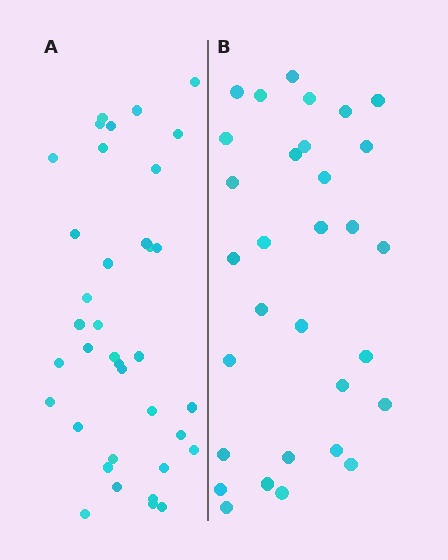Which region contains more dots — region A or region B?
Region A (the left region) has more dots.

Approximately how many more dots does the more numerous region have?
Region A has about 6 more dots than region B.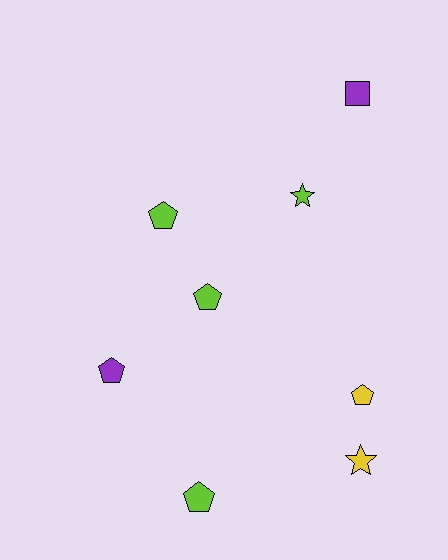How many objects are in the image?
There are 8 objects.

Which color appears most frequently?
Lime, with 4 objects.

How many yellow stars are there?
There is 1 yellow star.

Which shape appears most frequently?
Pentagon, with 5 objects.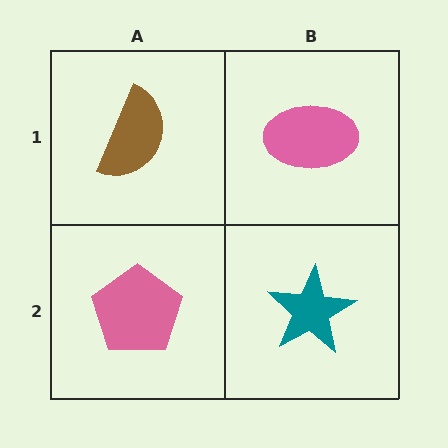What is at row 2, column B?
A teal star.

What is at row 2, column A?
A pink pentagon.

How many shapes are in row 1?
2 shapes.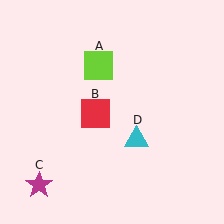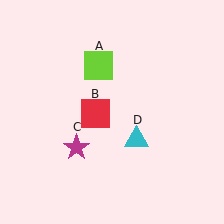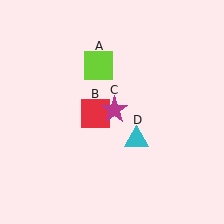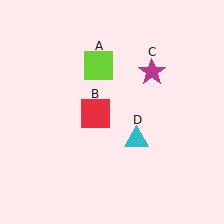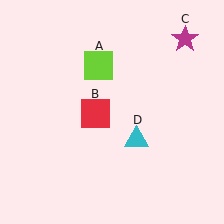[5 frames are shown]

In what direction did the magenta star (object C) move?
The magenta star (object C) moved up and to the right.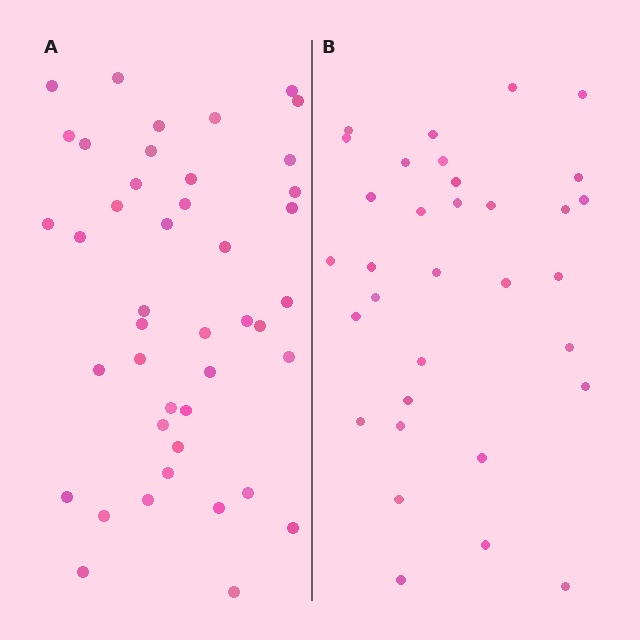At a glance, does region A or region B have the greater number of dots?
Region A (the left region) has more dots.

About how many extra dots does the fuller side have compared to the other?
Region A has roughly 10 or so more dots than region B.